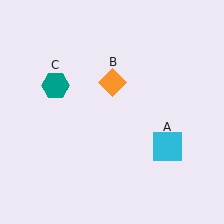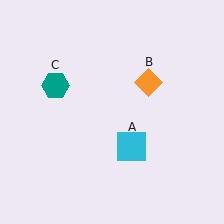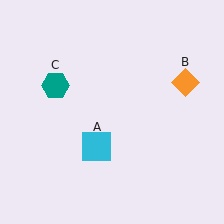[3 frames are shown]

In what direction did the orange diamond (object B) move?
The orange diamond (object B) moved right.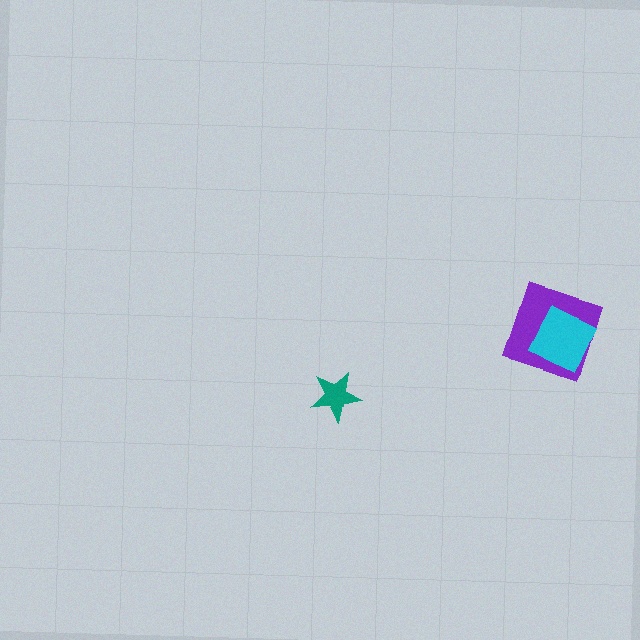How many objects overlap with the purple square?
1 object overlaps with the purple square.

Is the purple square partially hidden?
Yes, it is partially covered by another shape.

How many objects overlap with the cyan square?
1 object overlaps with the cyan square.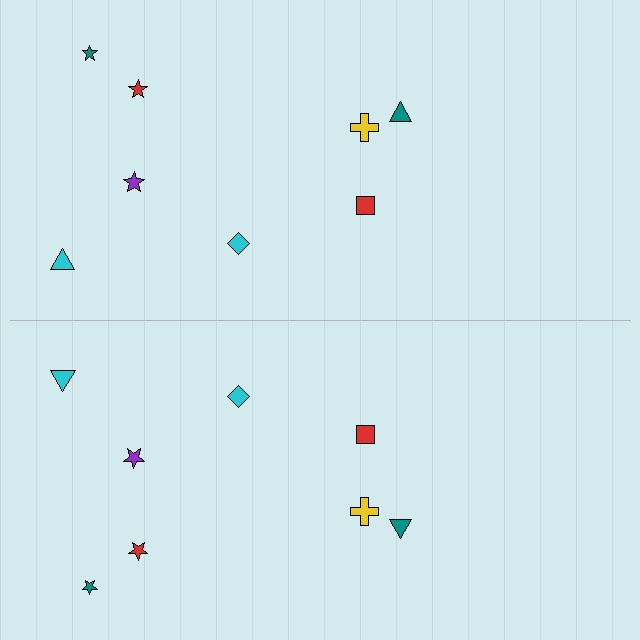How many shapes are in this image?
There are 16 shapes in this image.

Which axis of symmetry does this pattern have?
The pattern has a horizontal axis of symmetry running through the center of the image.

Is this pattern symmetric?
Yes, this pattern has bilateral (reflection) symmetry.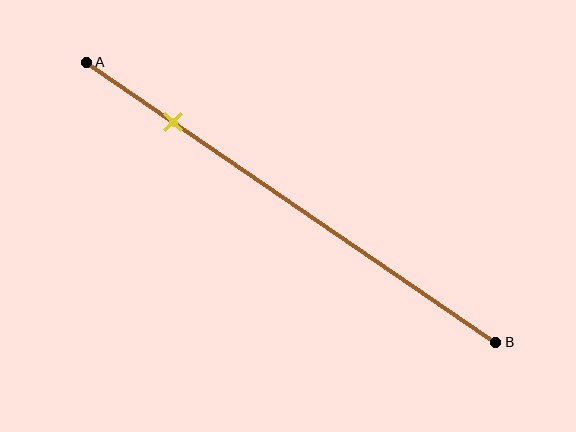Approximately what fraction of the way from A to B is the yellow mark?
The yellow mark is approximately 20% of the way from A to B.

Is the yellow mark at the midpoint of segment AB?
No, the mark is at about 20% from A, not at the 50% midpoint.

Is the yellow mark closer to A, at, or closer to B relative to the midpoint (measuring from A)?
The yellow mark is closer to point A than the midpoint of segment AB.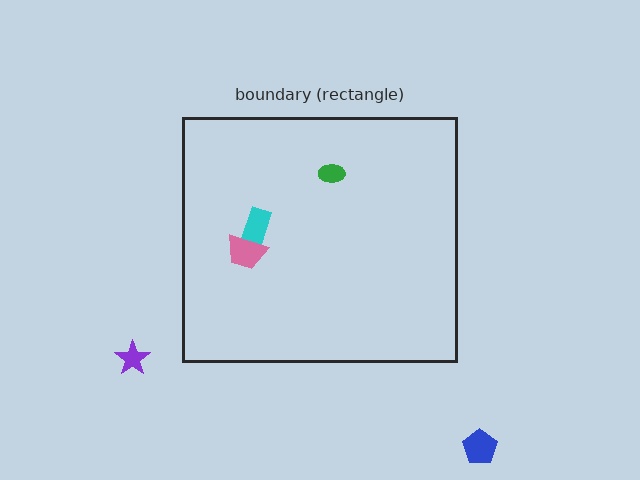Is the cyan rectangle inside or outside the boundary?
Inside.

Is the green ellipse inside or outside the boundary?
Inside.